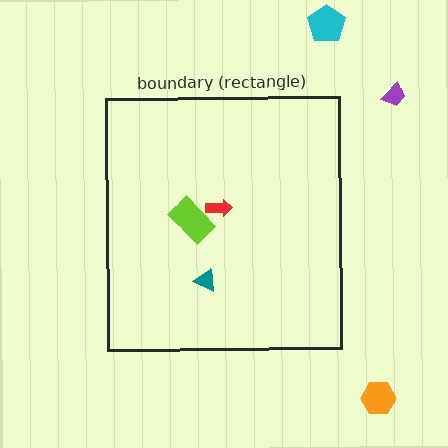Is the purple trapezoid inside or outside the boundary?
Outside.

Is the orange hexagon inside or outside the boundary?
Outside.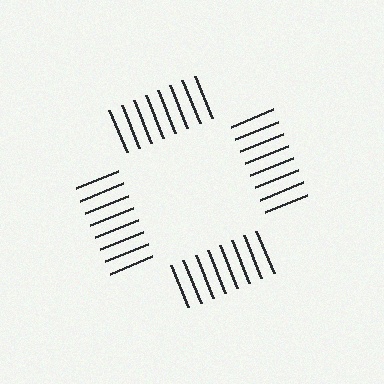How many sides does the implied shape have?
4 sides — the line-ends trace a square.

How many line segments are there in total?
32 — 8 along each of the 4 edges.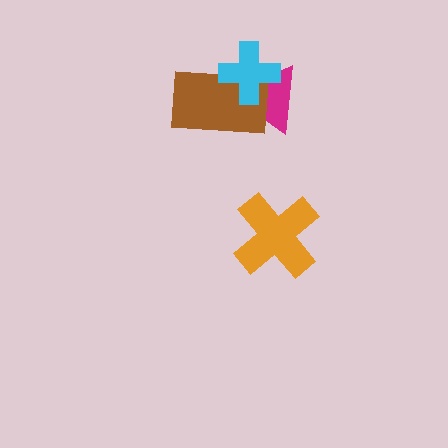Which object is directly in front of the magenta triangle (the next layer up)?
The brown rectangle is directly in front of the magenta triangle.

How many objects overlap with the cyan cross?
2 objects overlap with the cyan cross.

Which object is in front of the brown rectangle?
The cyan cross is in front of the brown rectangle.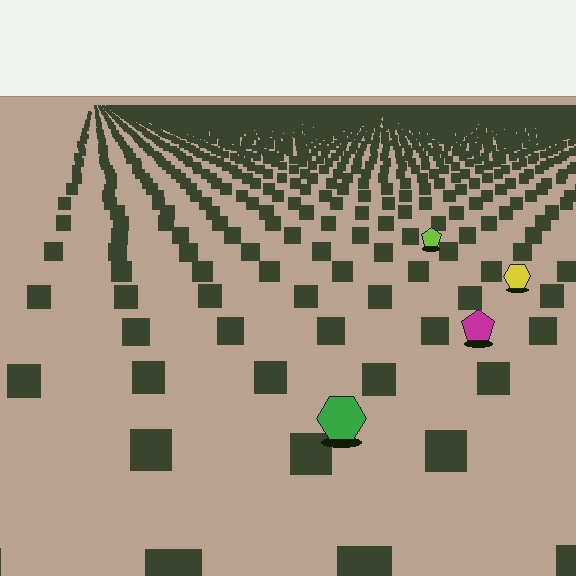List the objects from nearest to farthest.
From nearest to farthest: the green hexagon, the magenta pentagon, the yellow hexagon, the lime pentagon.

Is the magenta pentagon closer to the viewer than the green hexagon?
No. The green hexagon is closer — you can tell from the texture gradient: the ground texture is coarser near it.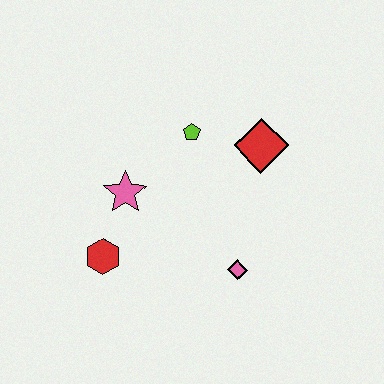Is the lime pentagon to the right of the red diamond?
No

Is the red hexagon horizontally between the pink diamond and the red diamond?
No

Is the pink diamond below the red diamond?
Yes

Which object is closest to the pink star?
The red hexagon is closest to the pink star.